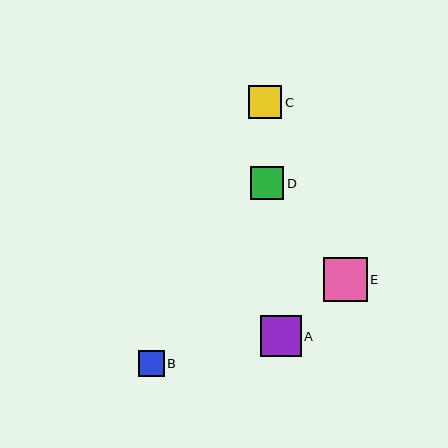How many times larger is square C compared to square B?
Square C is approximately 1.3 times the size of square B.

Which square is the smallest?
Square B is the smallest with a size of approximately 26 pixels.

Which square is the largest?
Square E is the largest with a size of approximately 44 pixels.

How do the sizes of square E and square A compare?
Square E and square A are approximately the same size.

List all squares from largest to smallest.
From largest to smallest: E, A, D, C, B.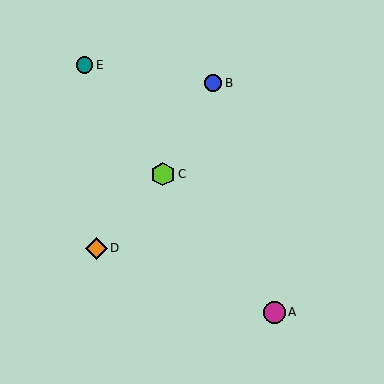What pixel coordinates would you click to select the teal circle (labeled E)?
Click at (84, 65) to select the teal circle E.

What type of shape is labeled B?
Shape B is a blue circle.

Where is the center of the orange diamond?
The center of the orange diamond is at (96, 248).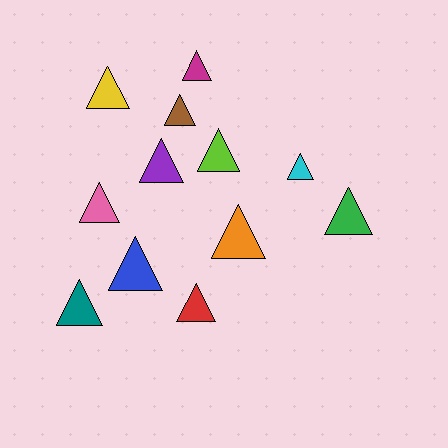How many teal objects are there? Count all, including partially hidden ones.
There is 1 teal object.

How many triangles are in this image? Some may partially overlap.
There are 12 triangles.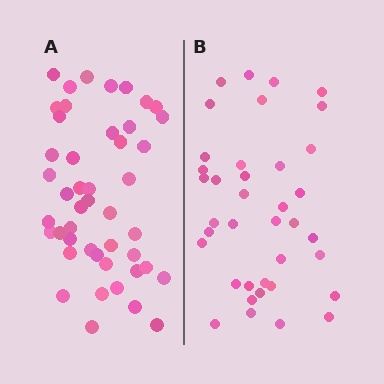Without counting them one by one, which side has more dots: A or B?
Region A (the left region) has more dots.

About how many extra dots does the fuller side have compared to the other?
Region A has roughly 8 or so more dots than region B.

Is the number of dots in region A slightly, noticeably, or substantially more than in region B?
Region A has only slightly more — the two regions are fairly close. The ratio is roughly 1.2 to 1.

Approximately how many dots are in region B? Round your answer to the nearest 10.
About 40 dots. (The exact count is 38, which rounds to 40.)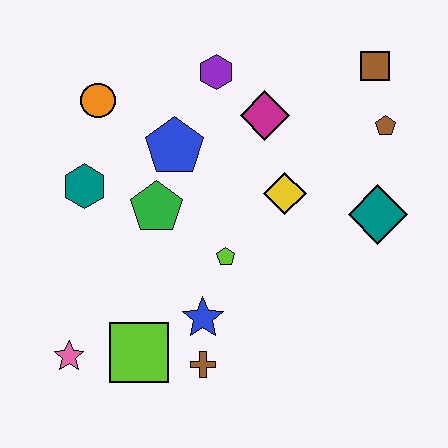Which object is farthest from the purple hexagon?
The pink star is farthest from the purple hexagon.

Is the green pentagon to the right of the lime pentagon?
No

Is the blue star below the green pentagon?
Yes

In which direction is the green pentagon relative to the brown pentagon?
The green pentagon is to the left of the brown pentagon.